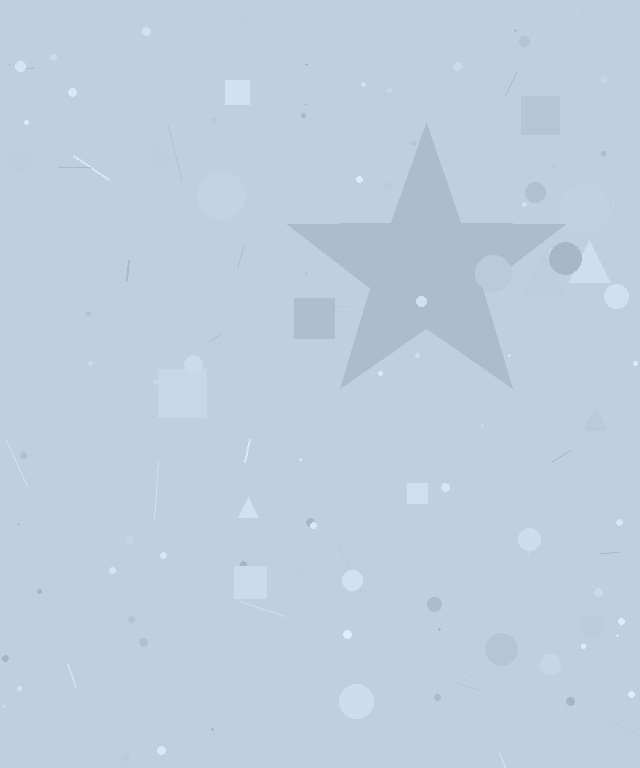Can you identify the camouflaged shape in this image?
The camouflaged shape is a star.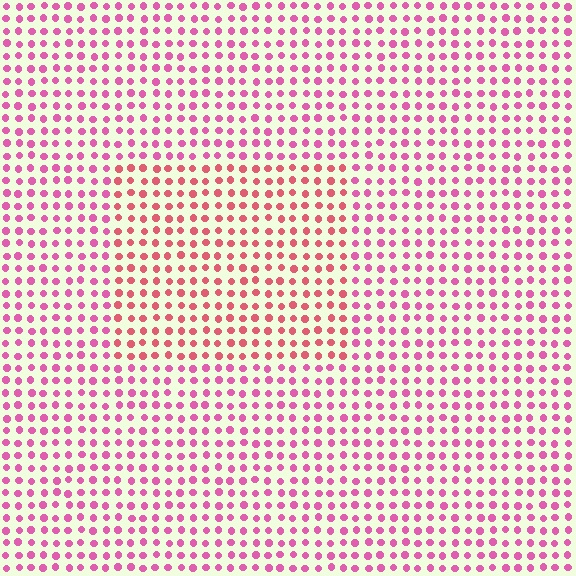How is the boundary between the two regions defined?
The boundary is defined purely by a slight shift in hue (about 28 degrees). Spacing, size, and orientation are identical on both sides.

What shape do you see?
I see a rectangle.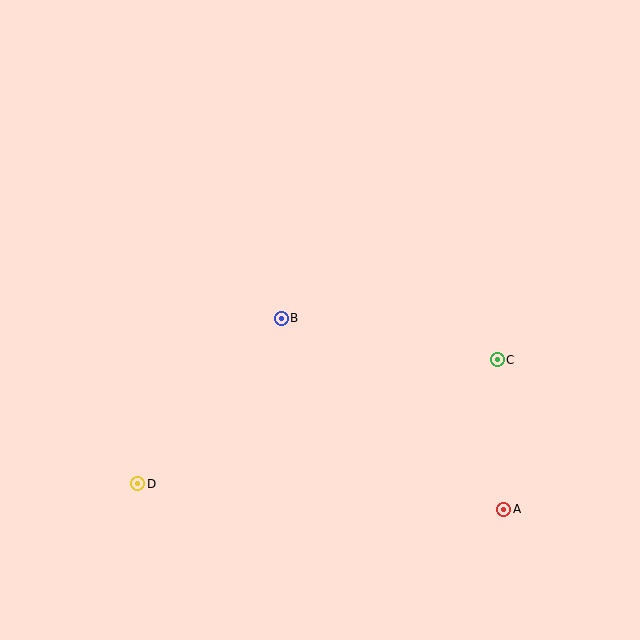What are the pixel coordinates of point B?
Point B is at (281, 318).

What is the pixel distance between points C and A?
The distance between C and A is 150 pixels.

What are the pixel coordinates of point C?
Point C is at (497, 360).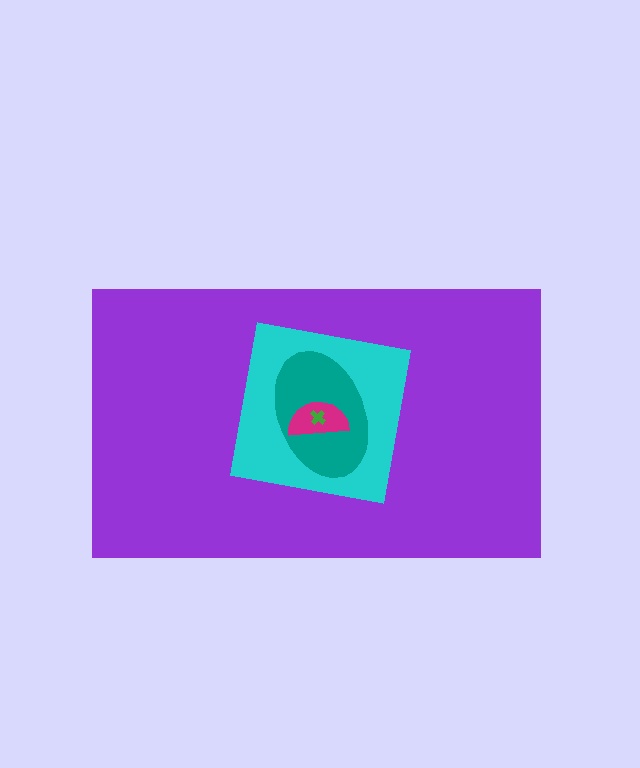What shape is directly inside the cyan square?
The teal ellipse.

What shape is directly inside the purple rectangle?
The cyan square.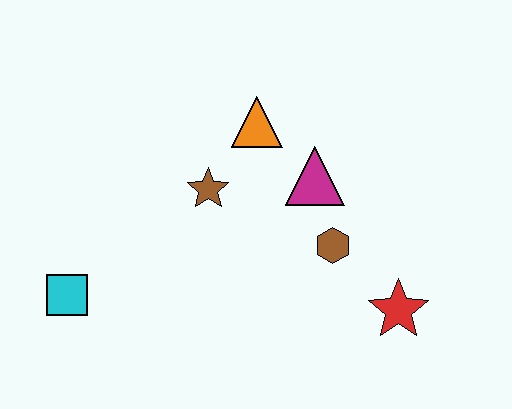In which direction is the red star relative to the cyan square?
The red star is to the right of the cyan square.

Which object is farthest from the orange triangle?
The cyan square is farthest from the orange triangle.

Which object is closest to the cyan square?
The brown star is closest to the cyan square.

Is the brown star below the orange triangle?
Yes